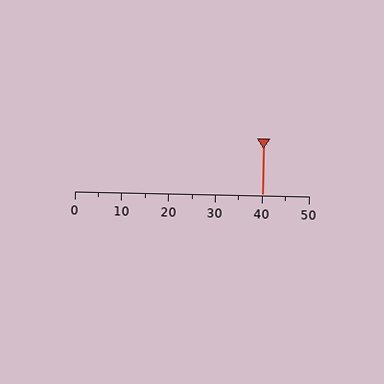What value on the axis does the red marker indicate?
The marker indicates approximately 40.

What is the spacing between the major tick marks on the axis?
The major ticks are spaced 10 apart.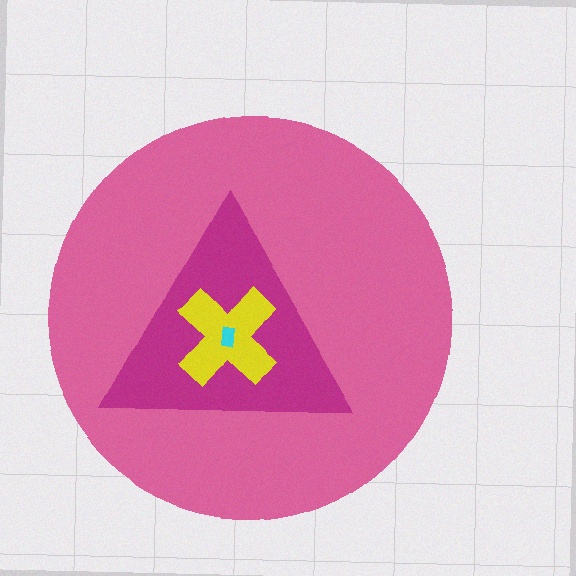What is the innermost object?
The cyan rectangle.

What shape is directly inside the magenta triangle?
The yellow cross.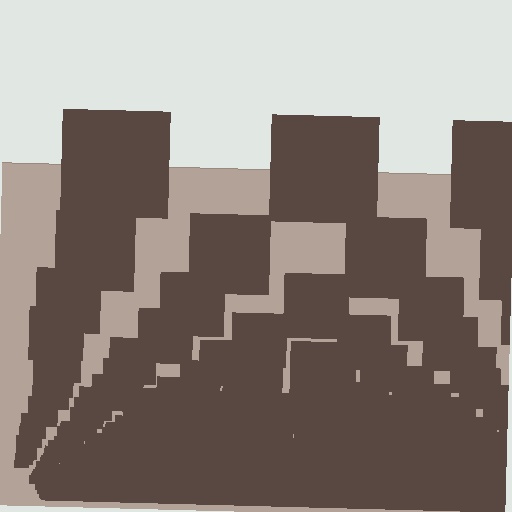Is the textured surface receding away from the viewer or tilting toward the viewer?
The surface appears to tilt toward the viewer. Texture elements get larger and sparser toward the top.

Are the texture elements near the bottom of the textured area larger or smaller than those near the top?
Smaller. The gradient is inverted — elements near the bottom are smaller and denser.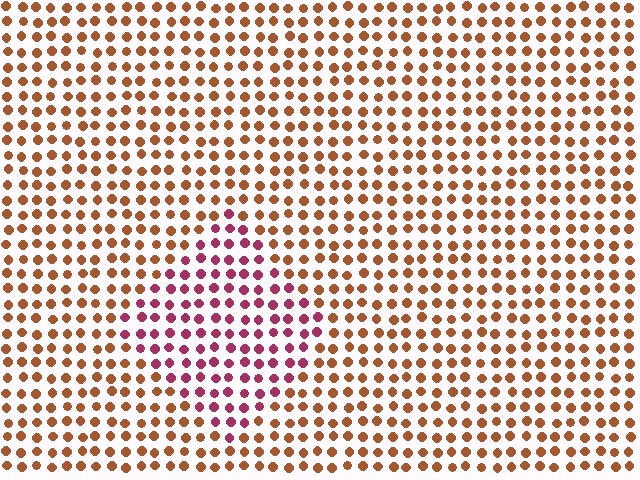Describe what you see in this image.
The image is filled with small brown elements in a uniform arrangement. A diamond-shaped region is visible where the elements are tinted to a slightly different hue, forming a subtle color boundary.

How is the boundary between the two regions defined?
The boundary is defined purely by a slight shift in hue (about 48 degrees). Spacing, size, and orientation are identical on both sides.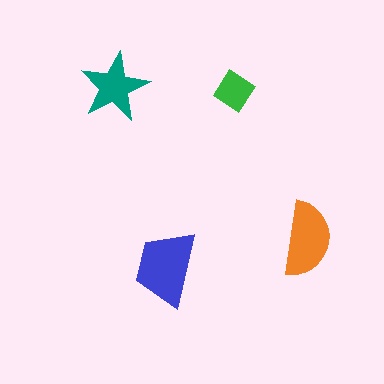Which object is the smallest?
The green diamond.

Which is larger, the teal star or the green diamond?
The teal star.